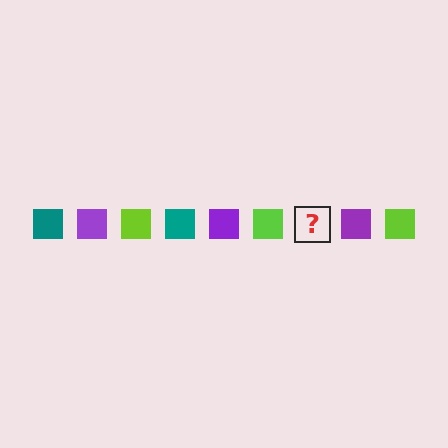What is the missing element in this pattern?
The missing element is a teal square.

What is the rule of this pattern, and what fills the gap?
The rule is that the pattern cycles through teal, purple, lime squares. The gap should be filled with a teal square.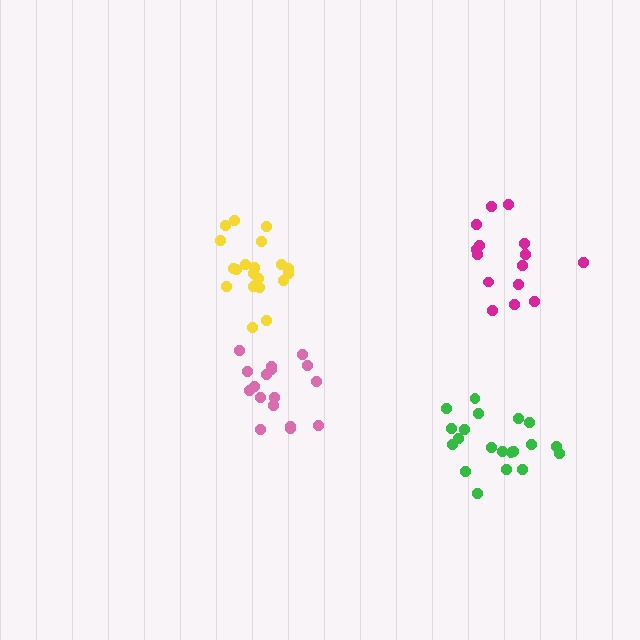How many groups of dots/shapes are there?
There are 4 groups.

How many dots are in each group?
Group 1: 20 dots, Group 2: 17 dots, Group 3: 20 dots, Group 4: 15 dots (72 total).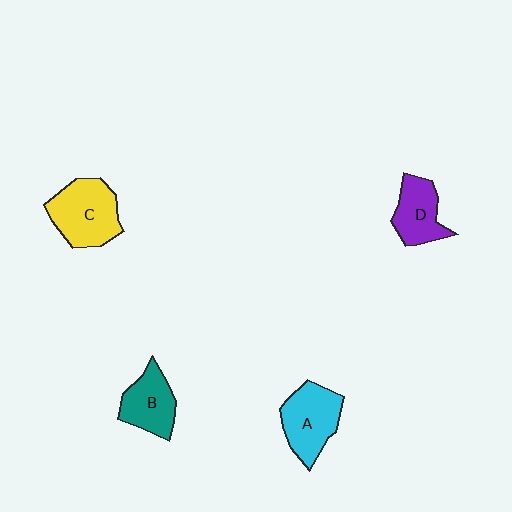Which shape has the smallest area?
Shape D (purple).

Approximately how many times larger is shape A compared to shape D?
Approximately 1.3 times.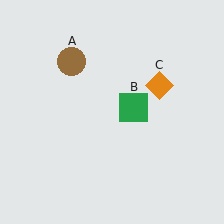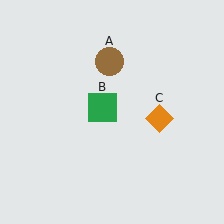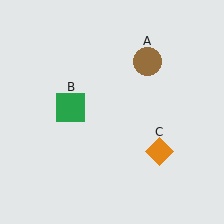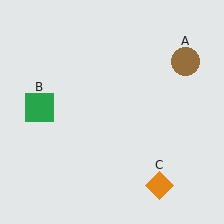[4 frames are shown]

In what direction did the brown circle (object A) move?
The brown circle (object A) moved right.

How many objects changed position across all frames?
3 objects changed position: brown circle (object A), green square (object B), orange diamond (object C).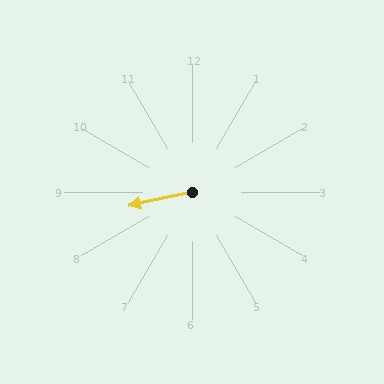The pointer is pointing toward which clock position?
Roughly 9 o'clock.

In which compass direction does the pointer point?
West.